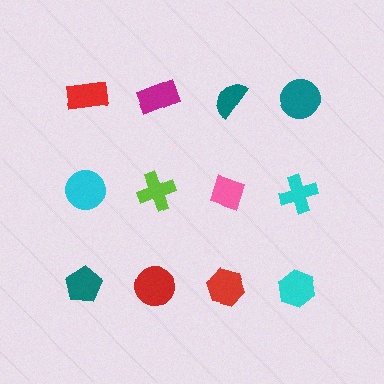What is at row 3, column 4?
A cyan hexagon.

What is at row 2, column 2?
A lime cross.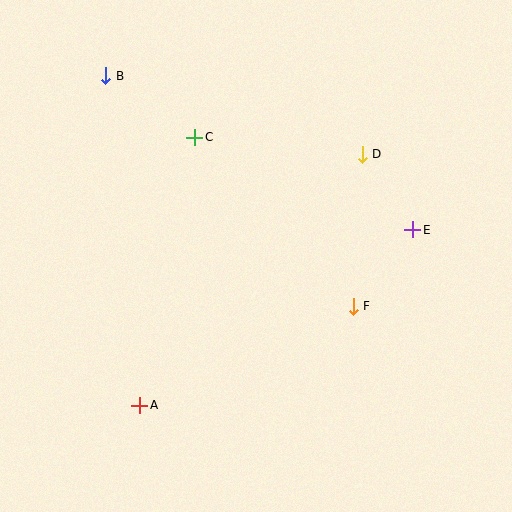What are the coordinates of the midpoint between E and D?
The midpoint between E and D is at (387, 192).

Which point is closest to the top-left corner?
Point B is closest to the top-left corner.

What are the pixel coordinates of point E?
Point E is at (413, 230).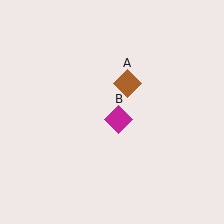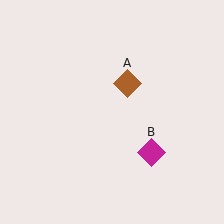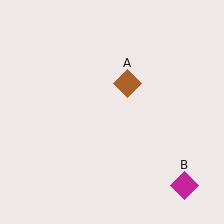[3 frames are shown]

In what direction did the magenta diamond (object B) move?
The magenta diamond (object B) moved down and to the right.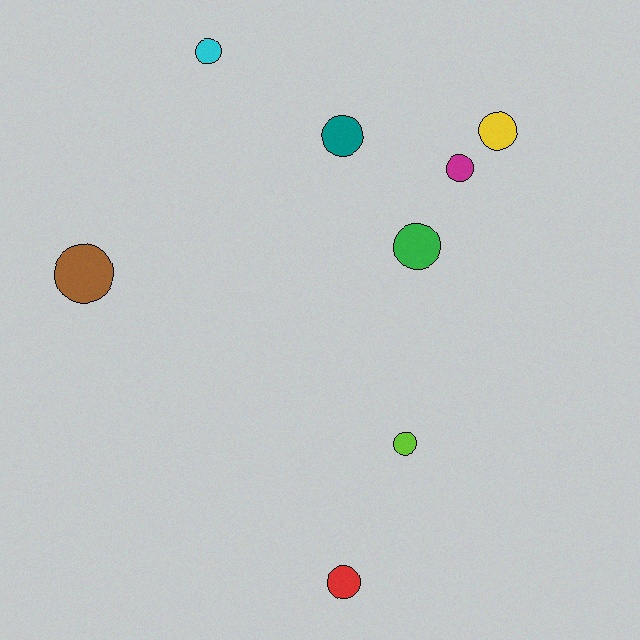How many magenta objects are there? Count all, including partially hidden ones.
There is 1 magenta object.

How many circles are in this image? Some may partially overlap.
There are 8 circles.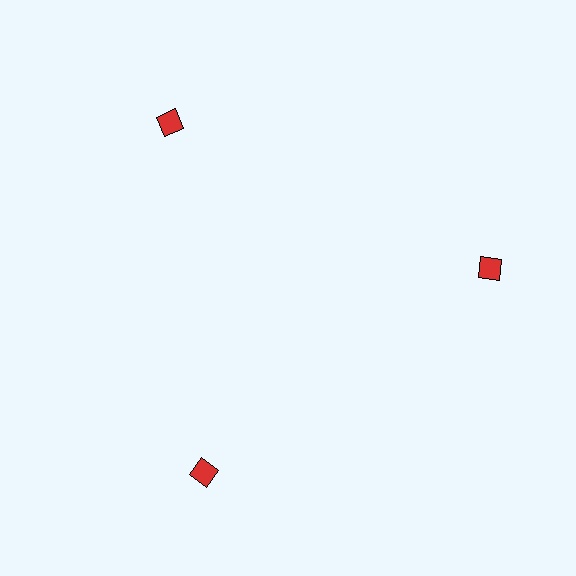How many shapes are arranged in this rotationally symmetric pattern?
There are 3 shapes, arranged in 3 groups of 1.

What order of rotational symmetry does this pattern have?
This pattern has 3-fold rotational symmetry.